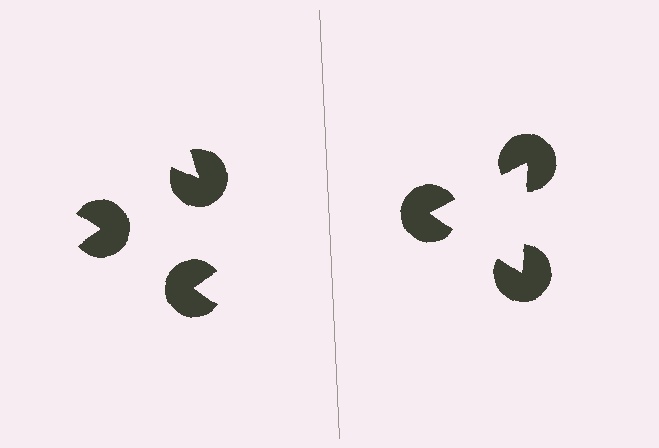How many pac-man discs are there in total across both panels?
6 — 3 on each side.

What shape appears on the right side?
An illusory triangle.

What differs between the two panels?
The pac-man discs are positioned identically on both sides; only the wedge orientations differ. On the right they align to a triangle; on the left they are misaligned.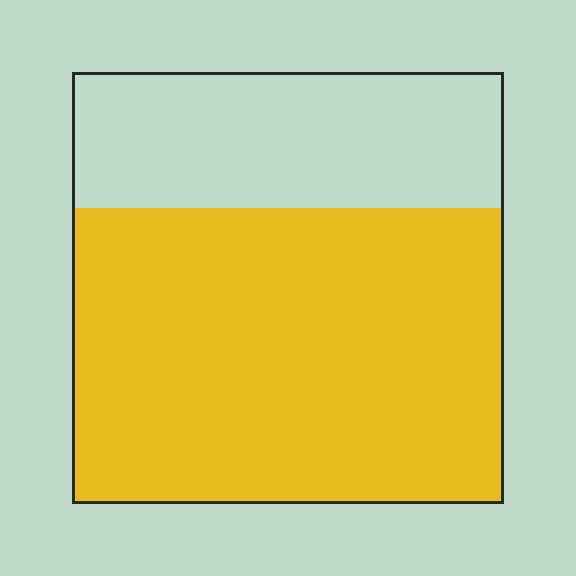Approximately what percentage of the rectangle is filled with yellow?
Approximately 70%.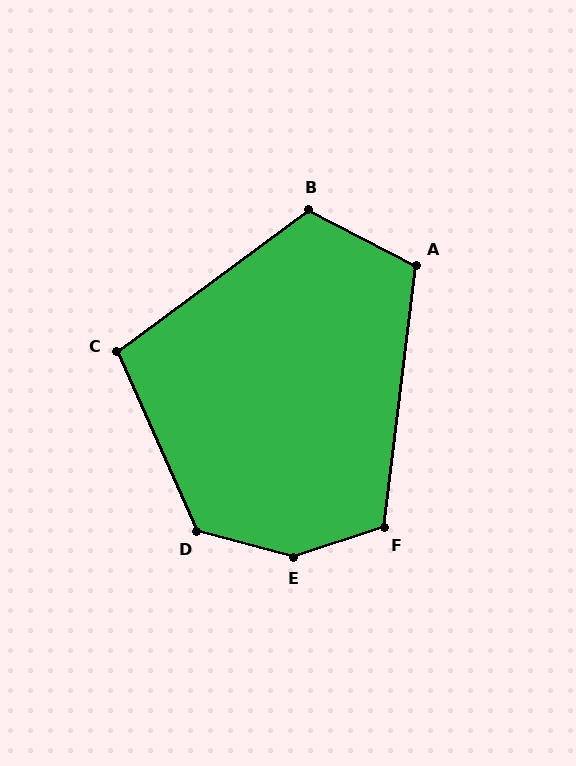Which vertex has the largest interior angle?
E, at approximately 147 degrees.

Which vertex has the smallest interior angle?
C, at approximately 102 degrees.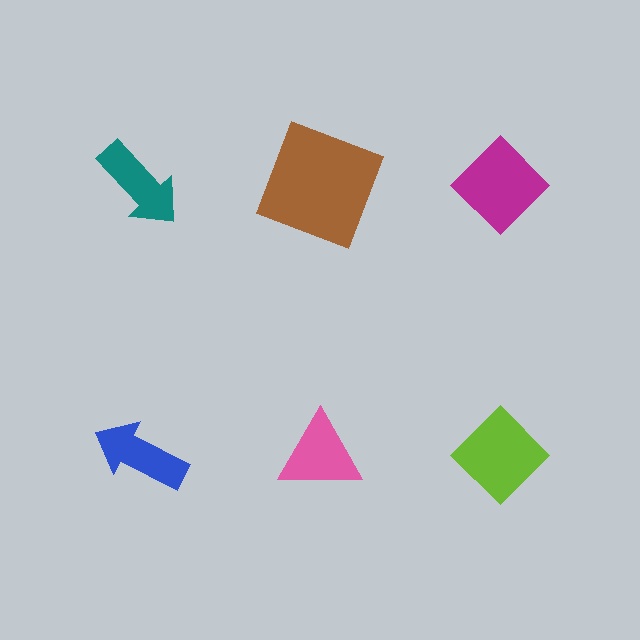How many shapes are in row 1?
3 shapes.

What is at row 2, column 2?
A pink triangle.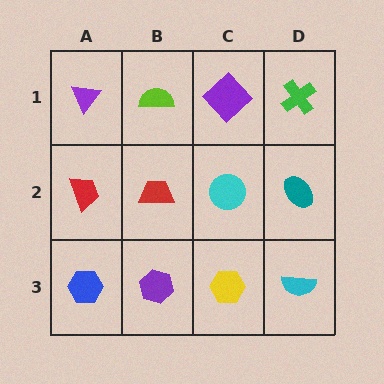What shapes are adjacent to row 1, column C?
A cyan circle (row 2, column C), a lime semicircle (row 1, column B), a green cross (row 1, column D).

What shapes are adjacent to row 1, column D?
A teal ellipse (row 2, column D), a purple diamond (row 1, column C).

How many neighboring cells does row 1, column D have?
2.